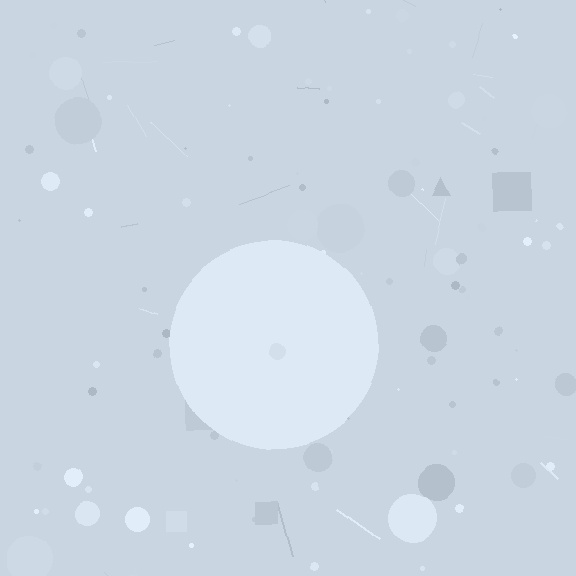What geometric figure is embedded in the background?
A circle is embedded in the background.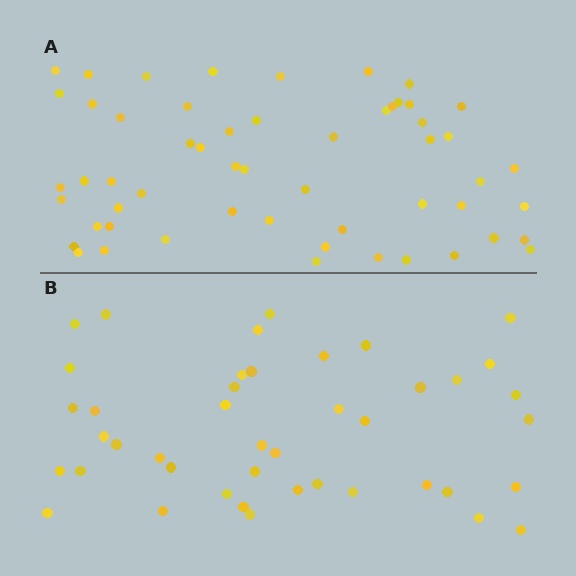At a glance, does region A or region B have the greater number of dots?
Region A (the top region) has more dots.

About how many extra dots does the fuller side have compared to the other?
Region A has roughly 12 or so more dots than region B.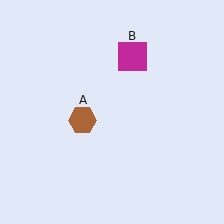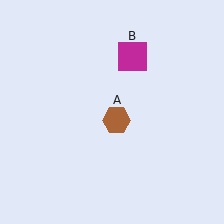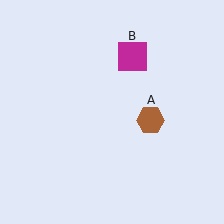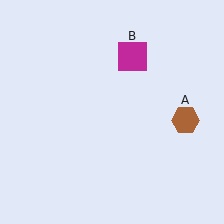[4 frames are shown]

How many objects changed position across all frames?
1 object changed position: brown hexagon (object A).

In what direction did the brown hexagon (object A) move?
The brown hexagon (object A) moved right.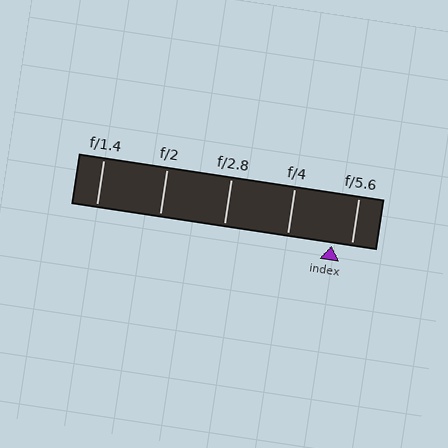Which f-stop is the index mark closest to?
The index mark is closest to f/5.6.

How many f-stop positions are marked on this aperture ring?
There are 5 f-stop positions marked.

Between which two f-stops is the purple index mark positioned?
The index mark is between f/4 and f/5.6.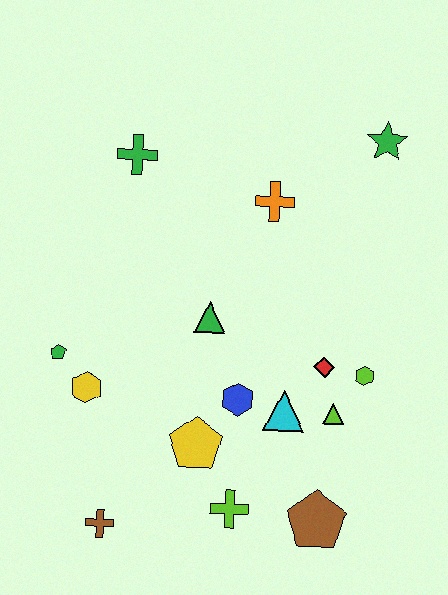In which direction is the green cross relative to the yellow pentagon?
The green cross is above the yellow pentagon.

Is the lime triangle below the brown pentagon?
No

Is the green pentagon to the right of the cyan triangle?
No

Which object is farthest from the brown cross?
The green star is farthest from the brown cross.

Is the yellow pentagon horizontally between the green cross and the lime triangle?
Yes